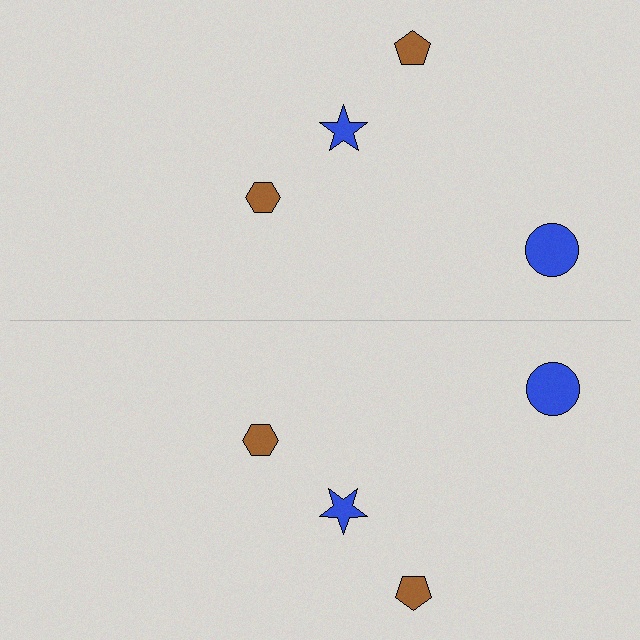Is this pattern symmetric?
Yes, this pattern has bilateral (reflection) symmetry.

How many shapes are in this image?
There are 8 shapes in this image.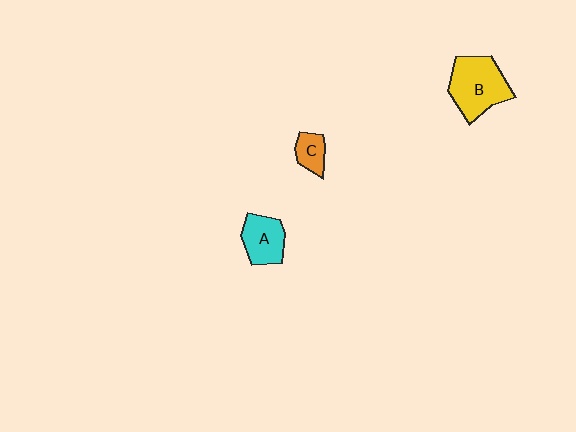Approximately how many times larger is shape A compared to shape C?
Approximately 1.8 times.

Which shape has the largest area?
Shape B (yellow).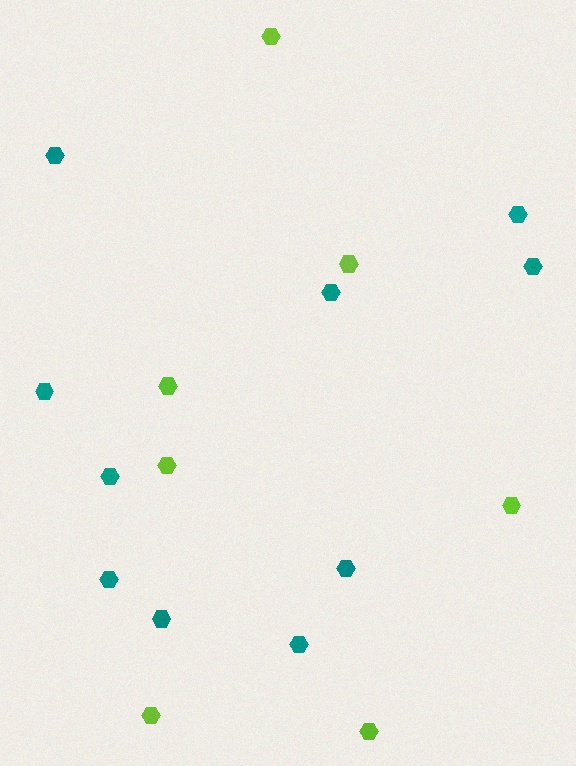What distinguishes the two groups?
There are 2 groups: one group of teal hexagons (10) and one group of lime hexagons (7).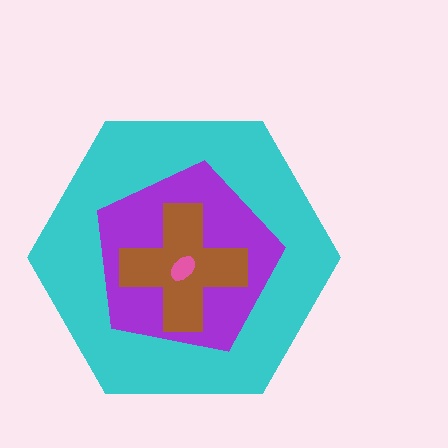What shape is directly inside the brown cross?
The pink ellipse.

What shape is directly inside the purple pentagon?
The brown cross.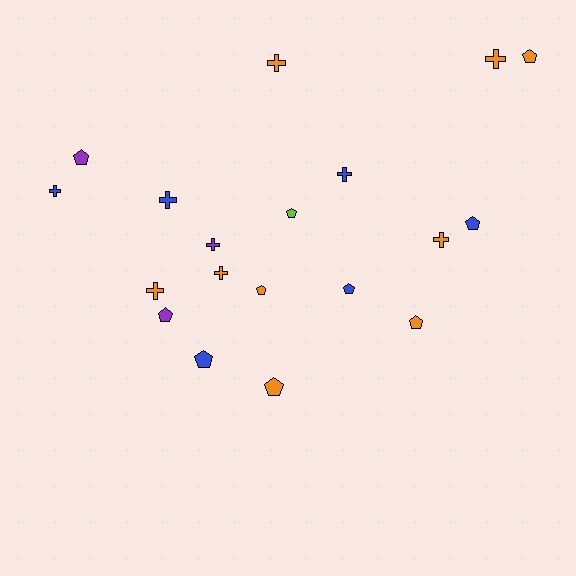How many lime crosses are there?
There are no lime crosses.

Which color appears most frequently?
Orange, with 9 objects.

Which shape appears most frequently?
Pentagon, with 10 objects.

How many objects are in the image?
There are 19 objects.